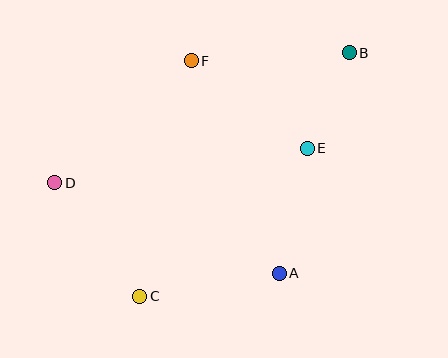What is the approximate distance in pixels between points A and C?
The distance between A and C is approximately 141 pixels.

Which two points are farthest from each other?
Points B and D are farthest from each other.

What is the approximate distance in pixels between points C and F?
The distance between C and F is approximately 241 pixels.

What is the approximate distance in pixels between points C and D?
The distance between C and D is approximately 142 pixels.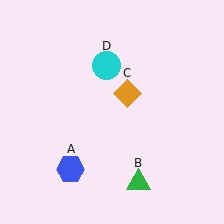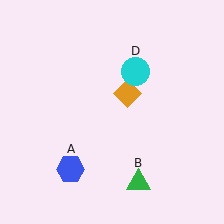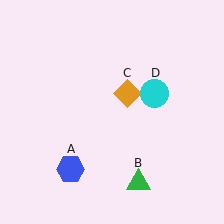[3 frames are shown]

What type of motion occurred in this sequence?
The cyan circle (object D) rotated clockwise around the center of the scene.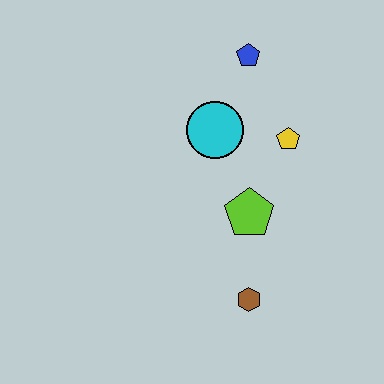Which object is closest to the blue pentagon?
The cyan circle is closest to the blue pentagon.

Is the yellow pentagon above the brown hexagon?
Yes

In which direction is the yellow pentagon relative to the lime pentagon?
The yellow pentagon is above the lime pentagon.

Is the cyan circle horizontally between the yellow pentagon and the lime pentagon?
No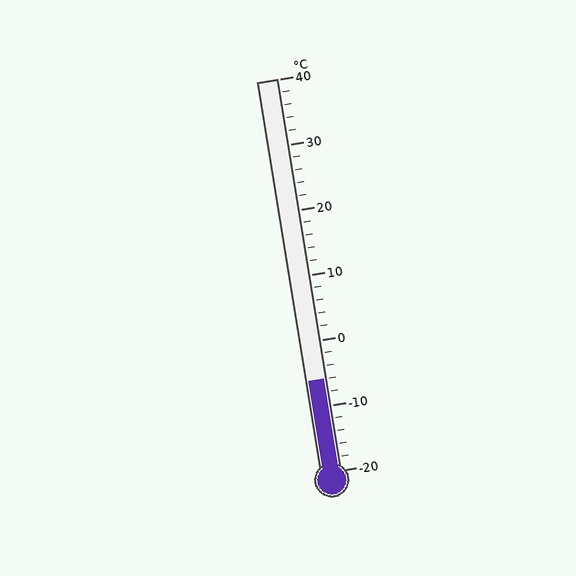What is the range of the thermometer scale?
The thermometer scale ranges from -20°C to 40°C.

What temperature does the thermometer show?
The thermometer shows approximately -6°C.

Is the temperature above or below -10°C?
The temperature is above -10°C.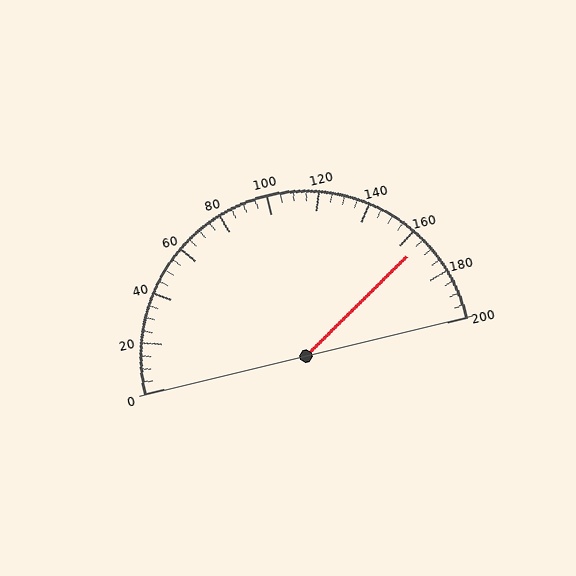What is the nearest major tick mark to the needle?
The nearest major tick mark is 160.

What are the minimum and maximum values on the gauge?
The gauge ranges from 0 to 200.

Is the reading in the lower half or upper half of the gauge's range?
The reading is in the upper half of the range (0 to 200).